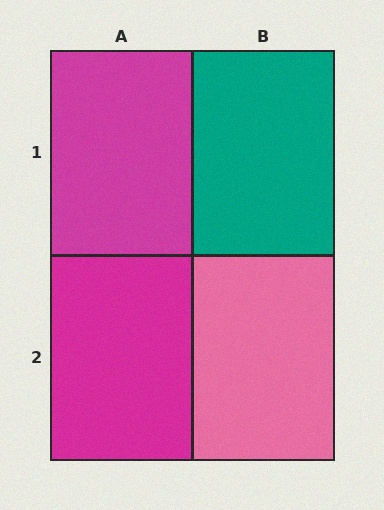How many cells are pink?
1 cell is pink.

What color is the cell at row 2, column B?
Pink.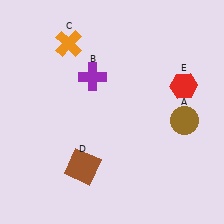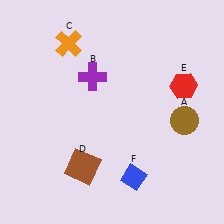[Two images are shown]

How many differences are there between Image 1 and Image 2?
There is 1 difference between the two images.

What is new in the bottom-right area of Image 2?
A blue diamond (F) was added in the bottom-right area of Image 2.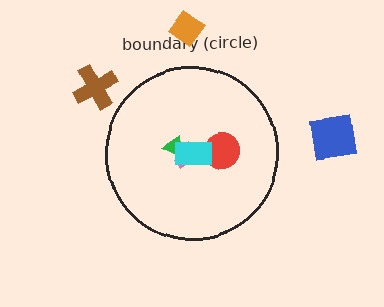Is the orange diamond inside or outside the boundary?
Outside.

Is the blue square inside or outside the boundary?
Outside.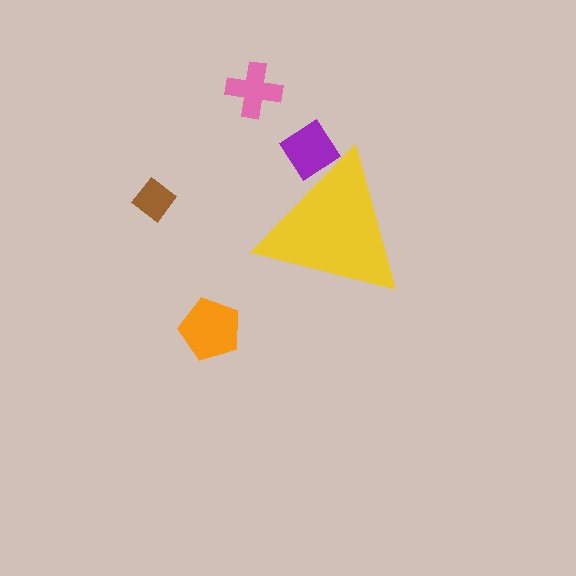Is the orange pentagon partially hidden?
No, the orange pentagon is fully visible.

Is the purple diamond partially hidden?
Yes, the purple diamond is partially hidden behind the yellow triangle.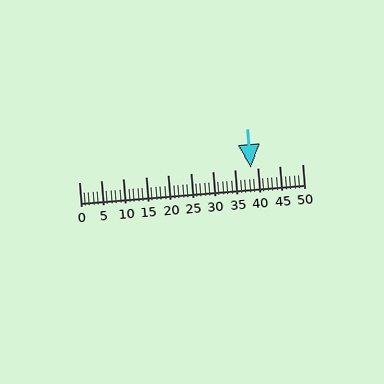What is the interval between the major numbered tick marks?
The major tick marks are spaced 5 units apart.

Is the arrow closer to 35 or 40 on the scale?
The arrow is closer to 40.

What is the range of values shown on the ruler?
The ruler shows values from 0 to 50.